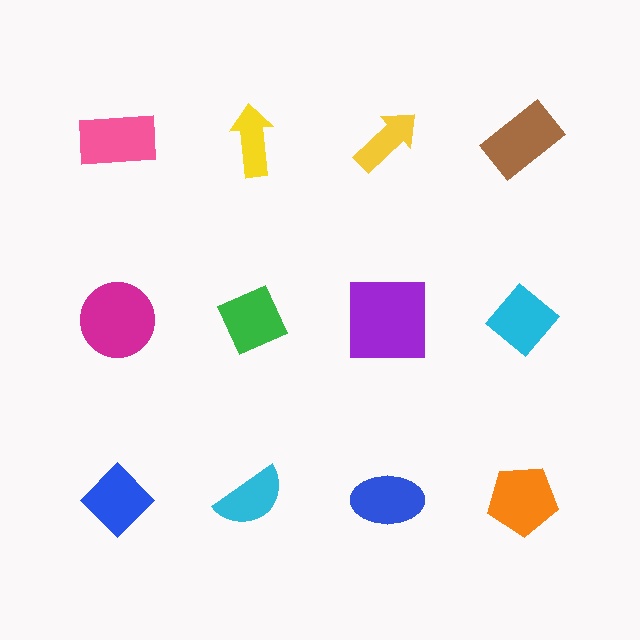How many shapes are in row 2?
4 shapes.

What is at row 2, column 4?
A cyan diamond.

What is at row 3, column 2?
A cyan semicircle.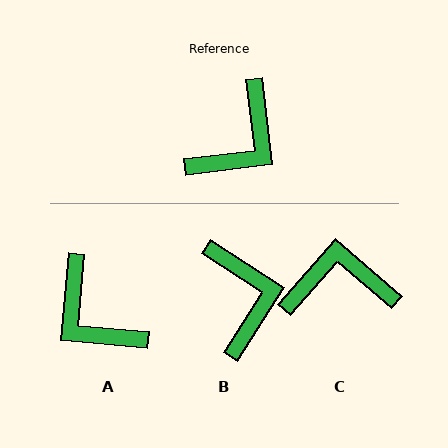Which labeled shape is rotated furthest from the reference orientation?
C, about 132 degrees away.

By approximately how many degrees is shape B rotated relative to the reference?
Approximately 51 degrees counter-clockwise.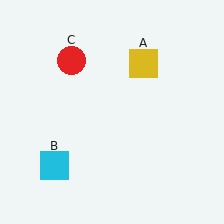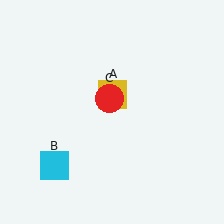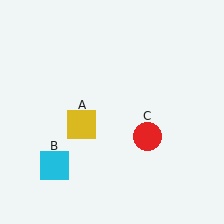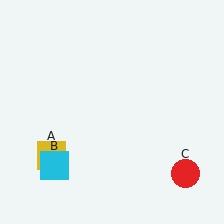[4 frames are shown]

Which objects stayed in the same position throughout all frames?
Cyan square (object B) remained stationary.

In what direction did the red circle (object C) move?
The red circle (object C) moved down and to the right.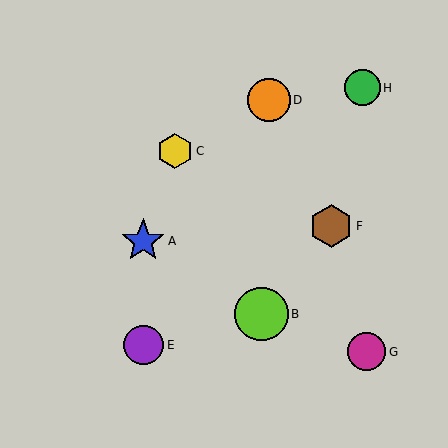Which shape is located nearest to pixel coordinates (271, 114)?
The orange circle (labeled D) at (269, 100) is nearest to that location.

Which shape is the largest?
The lime circle (labeled B) is the largest.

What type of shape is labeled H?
Shape H is a green circle.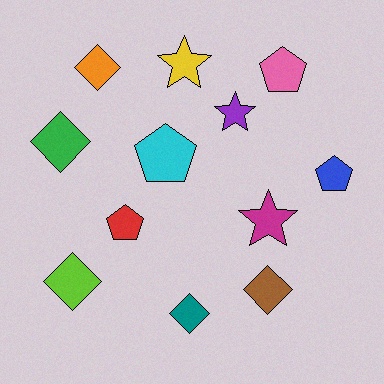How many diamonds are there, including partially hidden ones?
There are 5 diamonds.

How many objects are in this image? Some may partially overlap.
There are 12 objects.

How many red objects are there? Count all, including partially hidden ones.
There is 1 red object.